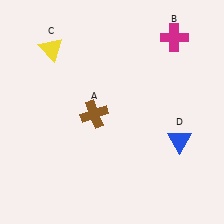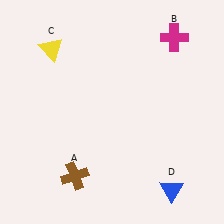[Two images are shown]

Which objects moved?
The objects that moved are: the brown cross (A), the blue triangle (D).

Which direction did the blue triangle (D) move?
The blue triangle (D) moved down.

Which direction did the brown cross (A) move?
The brown cross (A) moved down.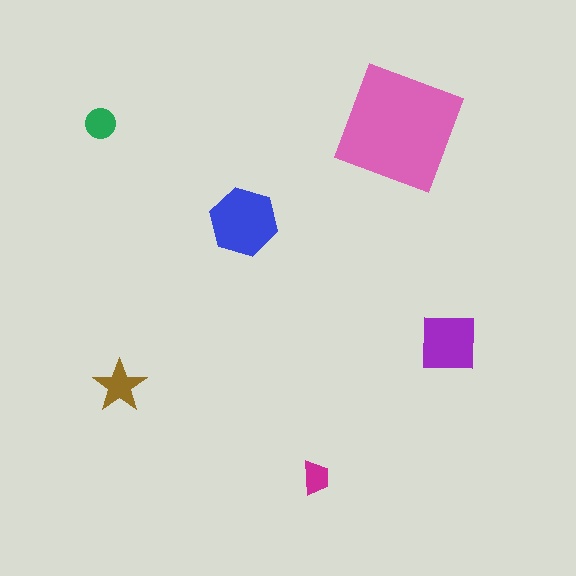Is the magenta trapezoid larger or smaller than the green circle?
Smaller.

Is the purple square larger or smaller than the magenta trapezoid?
Larger.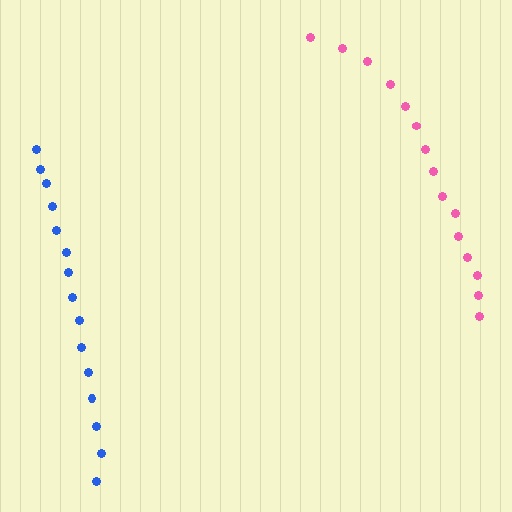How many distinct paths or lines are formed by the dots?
There are 2 distinct paths.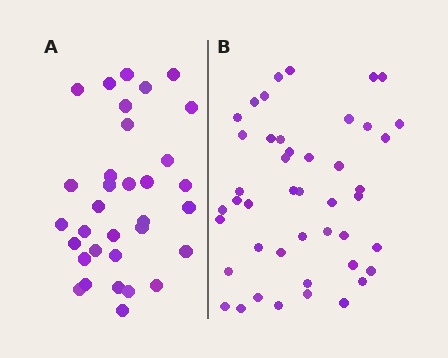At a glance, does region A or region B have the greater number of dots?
Region B (the right region) has more dots.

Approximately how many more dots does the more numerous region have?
Region B has roughly 12 or so more dots than region A.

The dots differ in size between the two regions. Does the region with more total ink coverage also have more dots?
No. Region A has more total ink coverage because its dots are larger, but region B actually contains more individual dots. Total area can be misleading — the number of items is what matters here.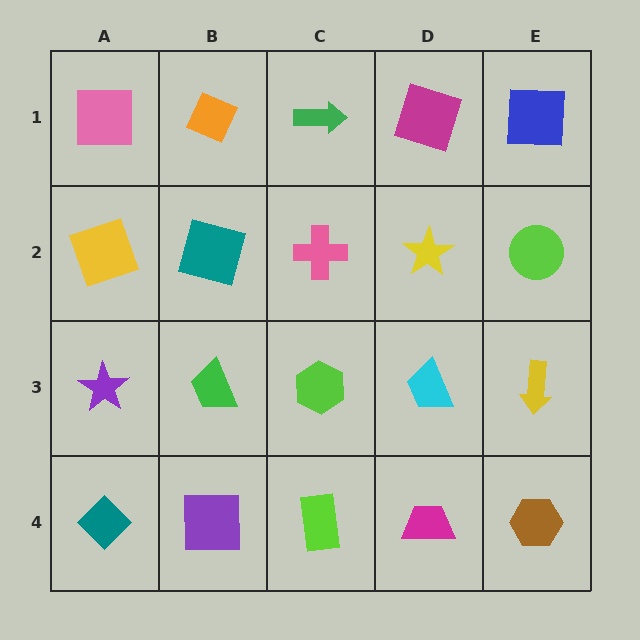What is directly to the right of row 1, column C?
A magenta square.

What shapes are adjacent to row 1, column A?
A yellow square (row 2, column A), an orange diamond (row 1, column B).